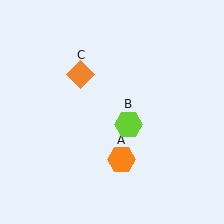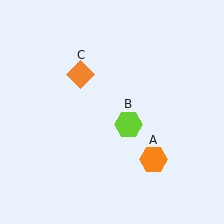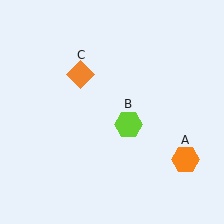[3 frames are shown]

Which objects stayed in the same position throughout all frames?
Lime hexagon (object B) and orange diamond (object C) remained stationary.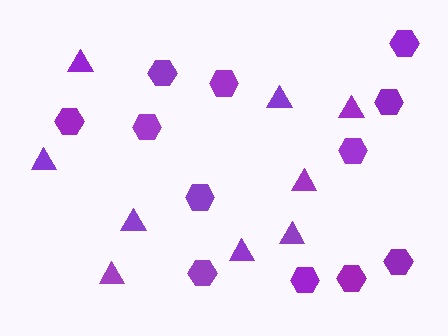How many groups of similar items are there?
There are 2 groups: one group of triangles (9) and one group of hexagons (12).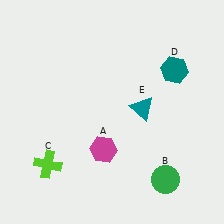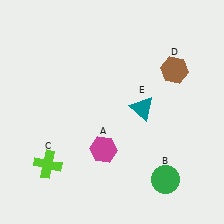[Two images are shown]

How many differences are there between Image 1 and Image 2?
There is 1 difference between the two images.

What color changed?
The hexagon (D) changed from teal in Image 1 to brown in Image 2.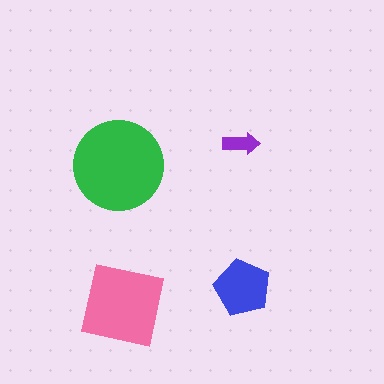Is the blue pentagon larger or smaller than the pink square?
Smaller.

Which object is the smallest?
The purple arrow.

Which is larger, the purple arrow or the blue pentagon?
The blue pentagon.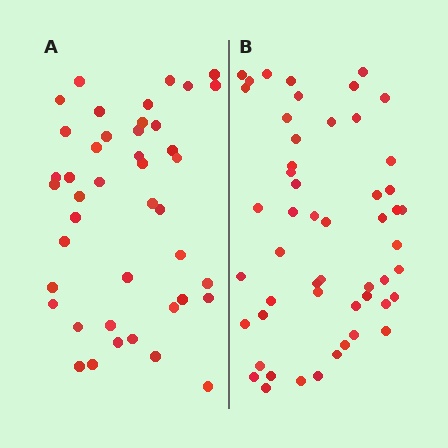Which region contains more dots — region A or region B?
Region B (the right region) has more dots.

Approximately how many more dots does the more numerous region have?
Region B has roughly 8 or so more dots than region A.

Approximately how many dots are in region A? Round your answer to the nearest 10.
About 40 dots. (The exact count is 43, which rounds to 40.)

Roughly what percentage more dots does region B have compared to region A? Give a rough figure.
About 20% more.